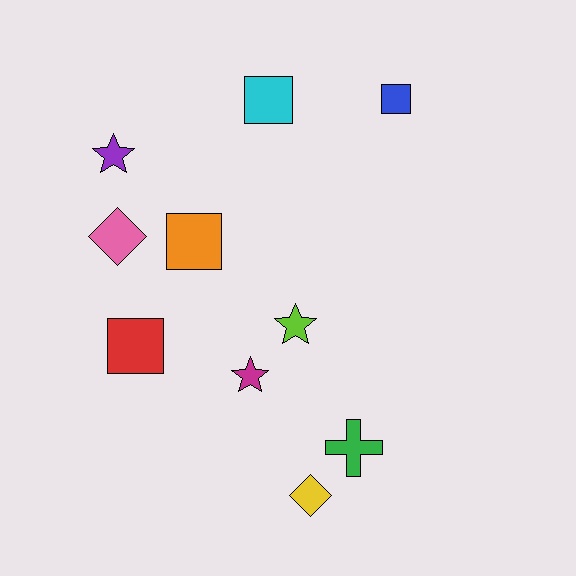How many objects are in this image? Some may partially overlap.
There are 10 objects.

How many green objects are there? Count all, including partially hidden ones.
There is 1 green object.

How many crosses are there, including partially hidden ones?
There is 1 cross.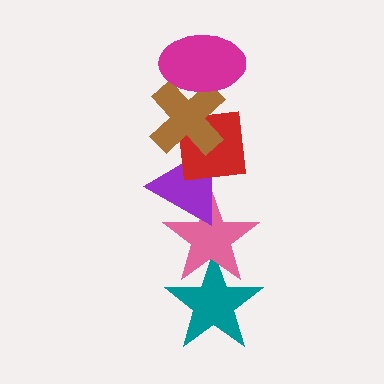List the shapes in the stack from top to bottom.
From top to bottom: the magenta ellipse, the brown cross, the red square, the purple triangle, the pink star, the teal star.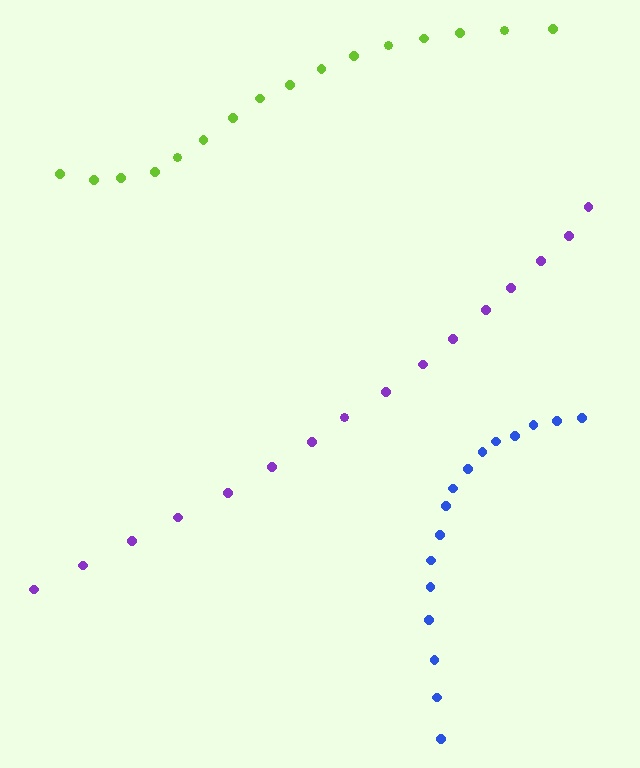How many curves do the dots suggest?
There are 3 distinct paths.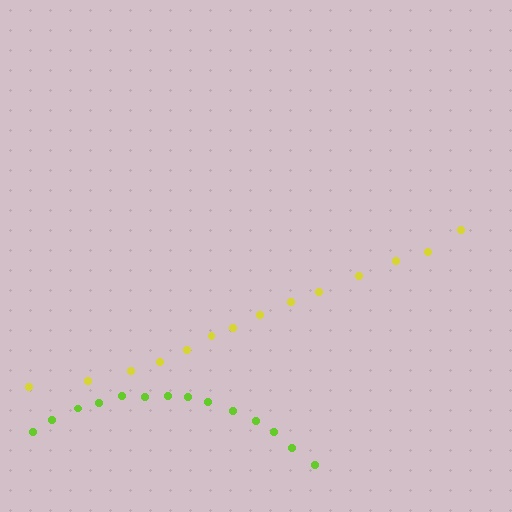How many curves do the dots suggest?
There are 2 distinct paths.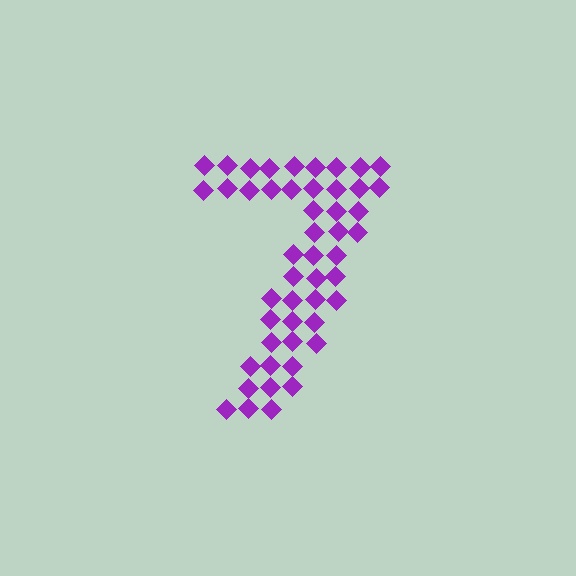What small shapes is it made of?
It is made of small diamonds.